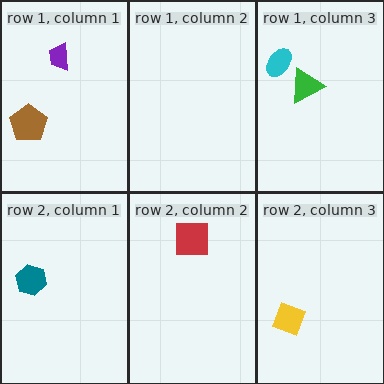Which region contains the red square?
The row 2, column 2 region.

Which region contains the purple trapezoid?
The row 1, column 1 region.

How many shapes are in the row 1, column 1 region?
2.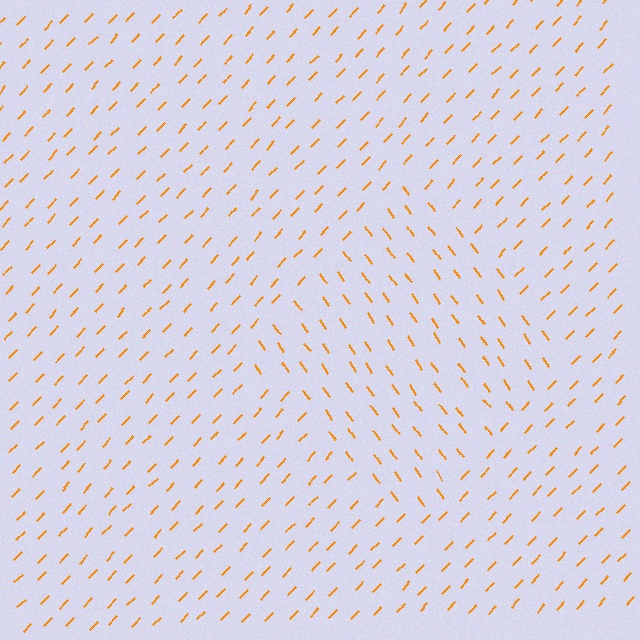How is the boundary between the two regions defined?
The boundary is defined purely by a change in line orientation (approximately 80 degrees difference). All lines are the same color and thickness.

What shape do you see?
I see a diamond.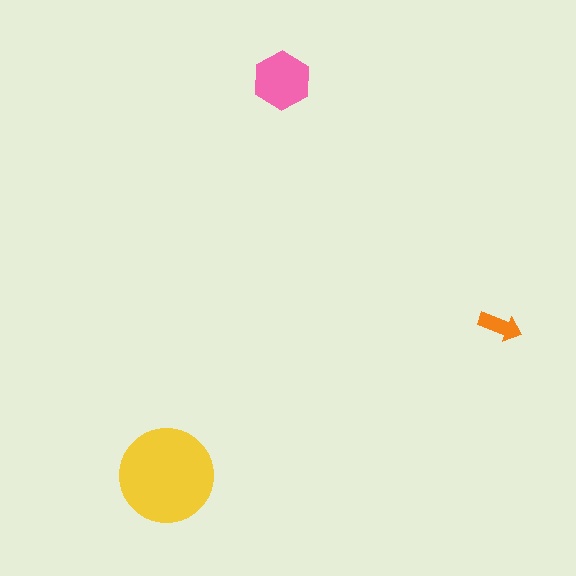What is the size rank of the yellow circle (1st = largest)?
1st.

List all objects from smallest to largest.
The orange arrow, the pink hexagon, the yellow circle.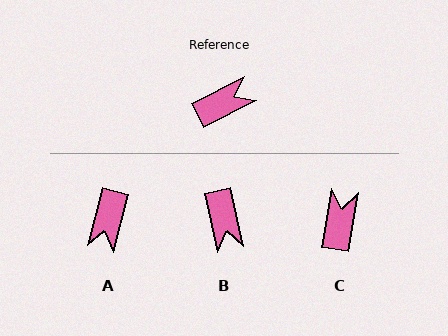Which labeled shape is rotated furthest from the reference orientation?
A, about 132 degrees away.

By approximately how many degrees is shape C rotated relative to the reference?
Approximately 54 degrees counter-clockwise.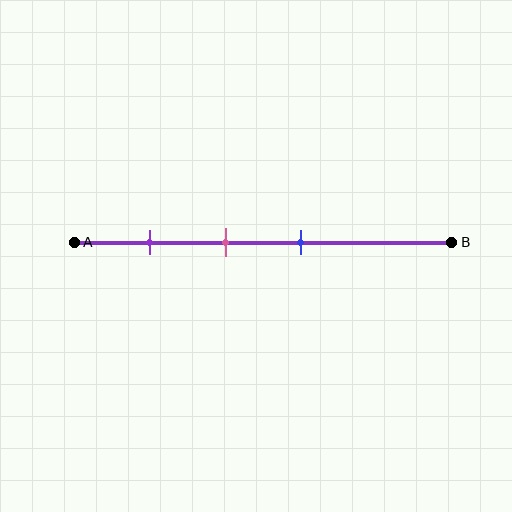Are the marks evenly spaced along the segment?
Yes, the marks are approximately evenly spaced.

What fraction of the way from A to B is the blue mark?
The blue mark is approximately 60% (0.6) of the way from A to B.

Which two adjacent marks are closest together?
The pink and blue marks are the closest adjacent pair.